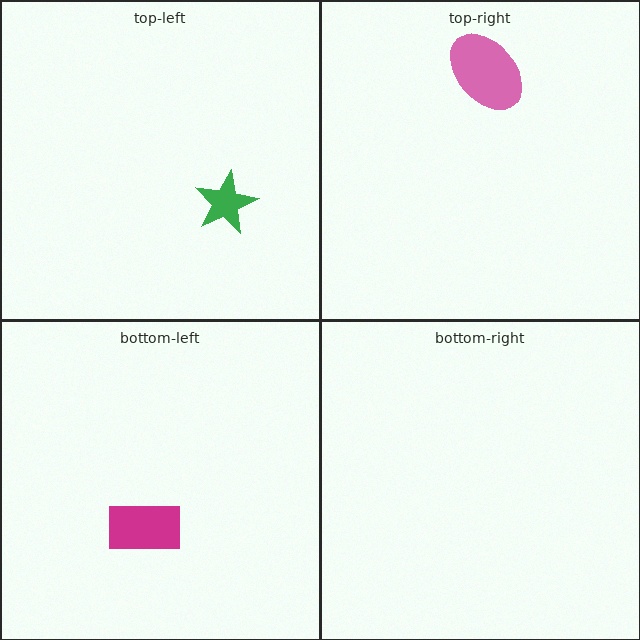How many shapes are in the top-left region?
1.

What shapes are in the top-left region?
The green star.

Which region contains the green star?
The top-left region.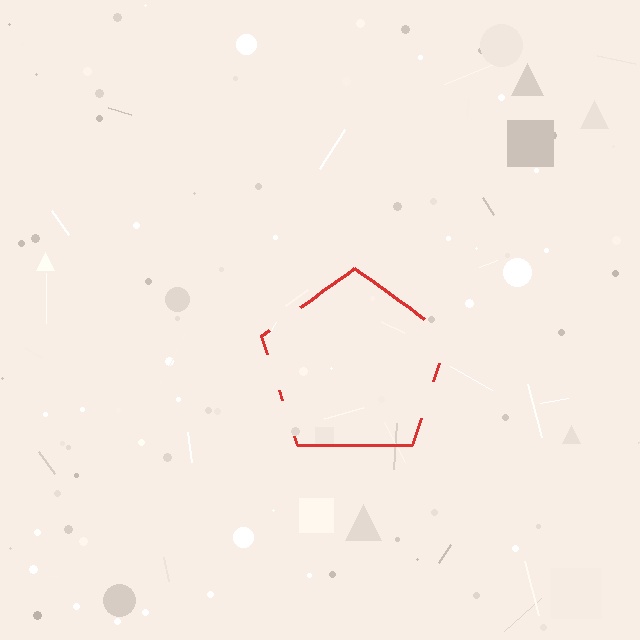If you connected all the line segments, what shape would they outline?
They would outline a pentagon.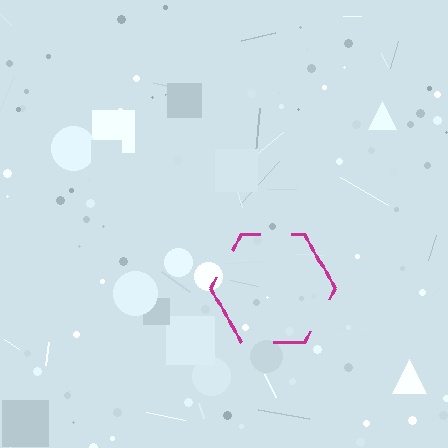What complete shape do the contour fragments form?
The contour fragments form a hexagon.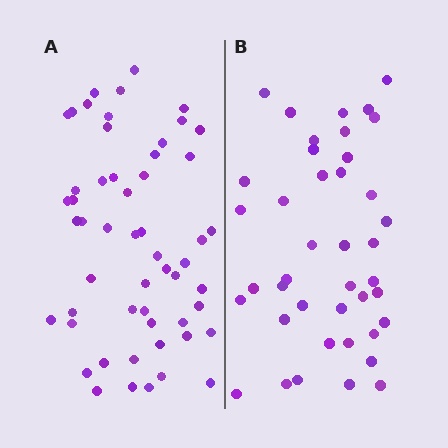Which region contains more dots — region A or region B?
Region A (the left region) has more dots.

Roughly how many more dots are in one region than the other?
Region A has approximately 15 more dots than region B.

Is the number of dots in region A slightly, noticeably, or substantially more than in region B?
Region A has noticeably more, but not dramatically so. The ratio is roughly 1.3 to 1.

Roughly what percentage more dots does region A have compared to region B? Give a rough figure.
About 30% more.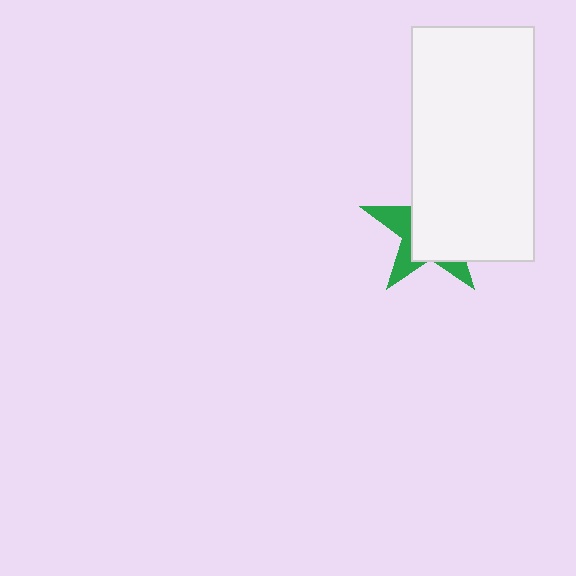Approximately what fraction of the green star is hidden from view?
Roughly 66% of the green star is hidden behind the white rectangle.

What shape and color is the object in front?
The object in front is a white rectangle.